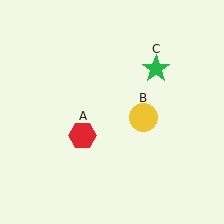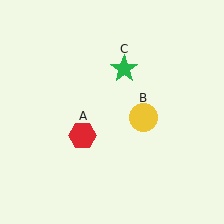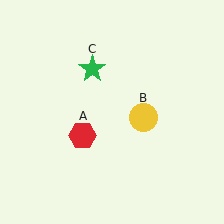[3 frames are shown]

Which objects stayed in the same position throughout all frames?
Red hexagon (object A) and yellow circle (object B) remained stationary.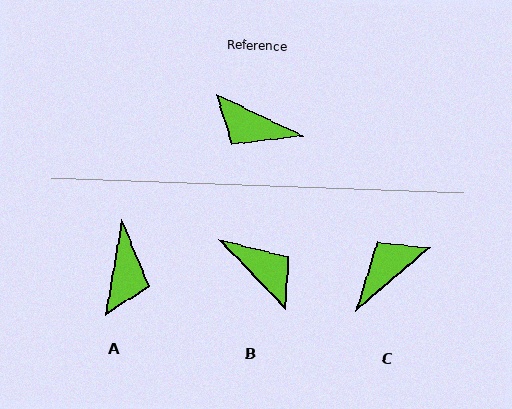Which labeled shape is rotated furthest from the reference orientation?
B, about 160 degrees away.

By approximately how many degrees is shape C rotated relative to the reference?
Approximately 114 degrees clockwise.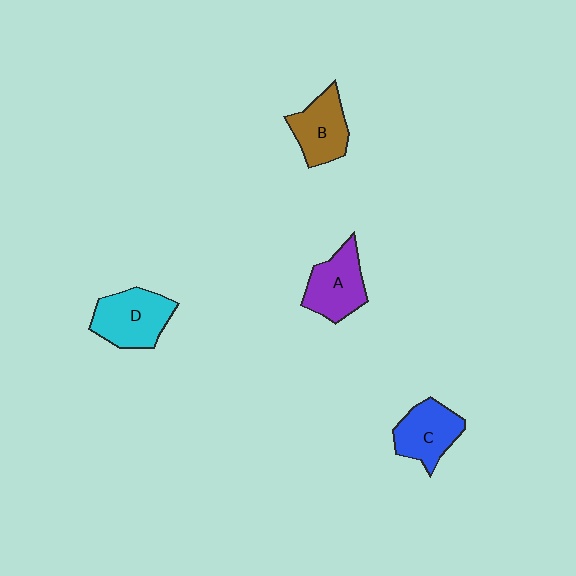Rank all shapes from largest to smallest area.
From largest to smallest: D (cyan), A (purple), C (blue), B (brown).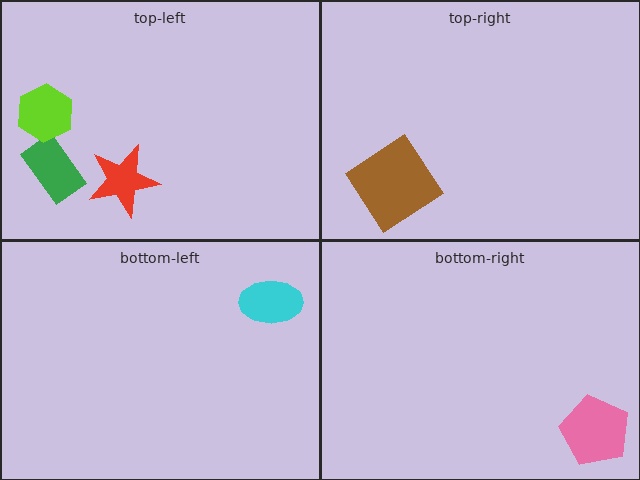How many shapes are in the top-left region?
3.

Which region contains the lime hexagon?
The top-left region.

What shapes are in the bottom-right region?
The pink pentagon.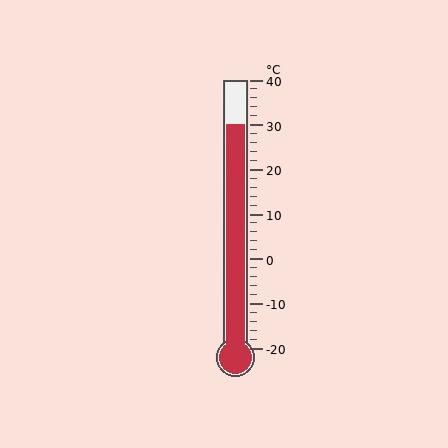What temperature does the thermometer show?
The thermometer shows approximately 30°C.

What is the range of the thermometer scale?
The thermometer scale ranges from -20°C to 40°C.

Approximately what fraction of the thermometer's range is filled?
The thermometer is filled to approximately 85% of its range.